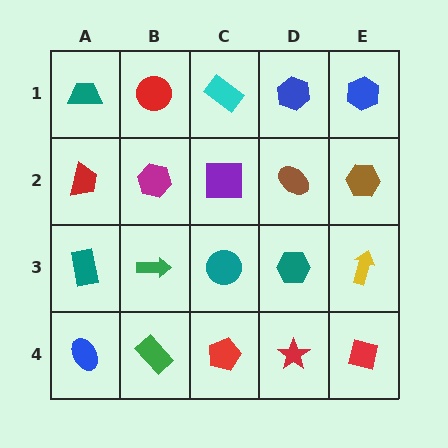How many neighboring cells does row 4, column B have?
3.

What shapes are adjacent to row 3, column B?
A magenta hexagon (row 2, column B), a green rectangle (row 4, column B), a teal rectangle (row 3, column A), a teal circle (row 3, column C).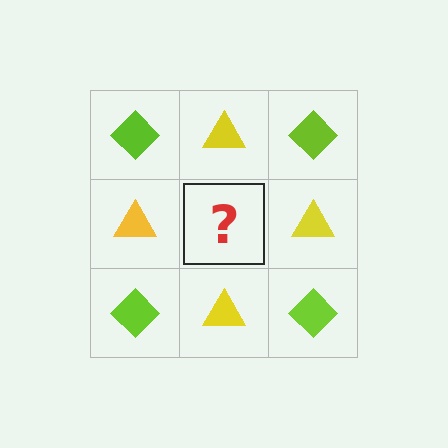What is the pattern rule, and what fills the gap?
The rule is that it alternates lime diamond and yellow triangle in a checkerboard pattern. The gap should be filled with a lime diamond.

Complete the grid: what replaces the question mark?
The question mark should be replaced with a lime diamond.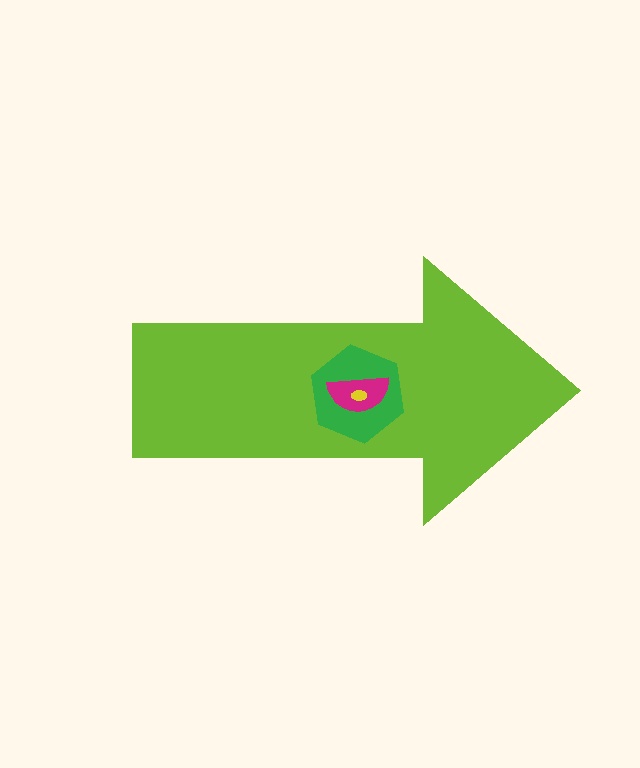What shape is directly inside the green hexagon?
The magenta semicircle.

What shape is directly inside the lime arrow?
The green hexagon.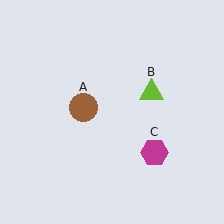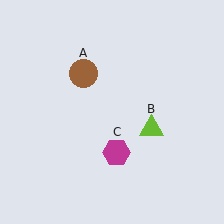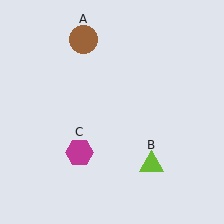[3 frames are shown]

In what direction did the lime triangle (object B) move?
The lime triangle (object B) moved down.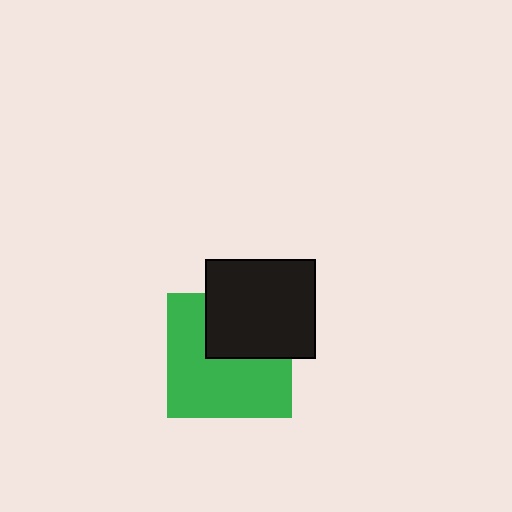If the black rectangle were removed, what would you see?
You would see the complete green square.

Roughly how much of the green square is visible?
About half of it is visible (roughly 63%).